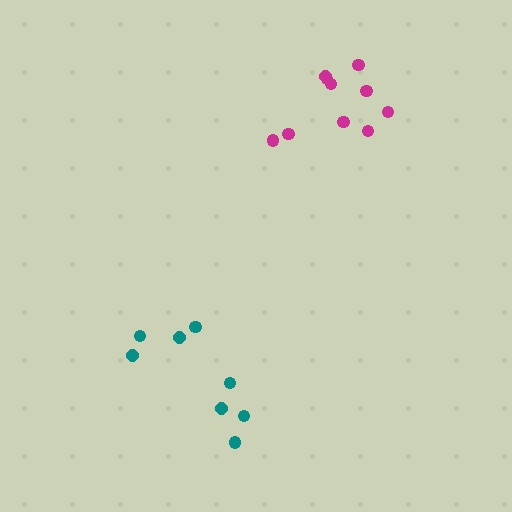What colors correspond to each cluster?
The clusters are colored: teal, magenta.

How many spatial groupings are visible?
There are 2 spatial groupings.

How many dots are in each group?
Group 1: 8 dots, Group 2: 10 dots (18 total).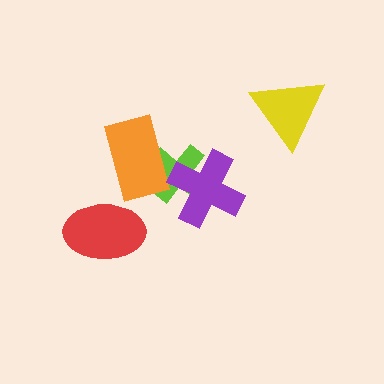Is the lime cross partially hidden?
Yes, it is partially covered by another shape.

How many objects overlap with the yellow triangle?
0 objects overlap with the yellow triangle.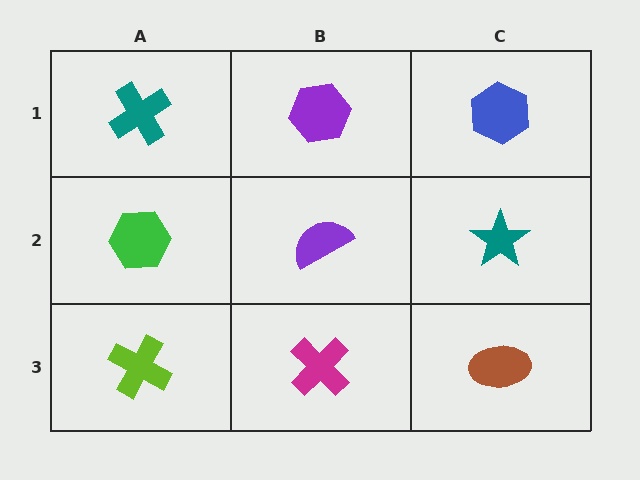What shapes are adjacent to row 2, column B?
A purple hexagon (row 1, column B), a magenta cross (row 3, column B), a green hexagon (row 2, column A), a teal star (row 2, column C).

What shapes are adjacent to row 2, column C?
A blue hexagon (row 1, column C), a brown ellipse (row 3, column C), a purple semicircle (row 2, column B).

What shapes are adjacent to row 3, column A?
A green hexagon (row 2, column A), a magenta cross (row 3, column B).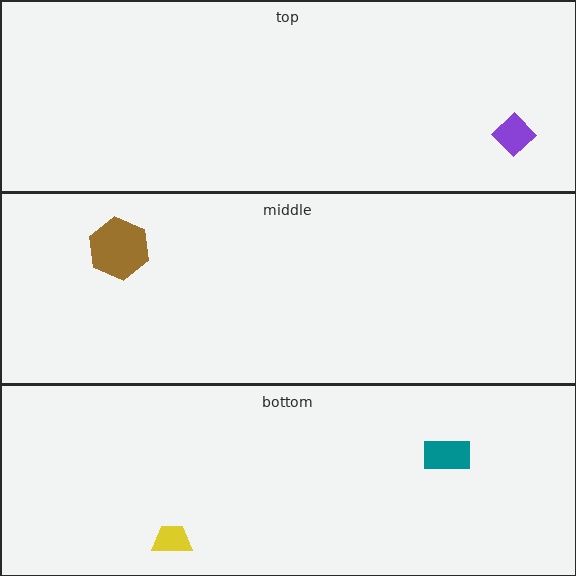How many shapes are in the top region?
1.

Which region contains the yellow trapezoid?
The bottom region.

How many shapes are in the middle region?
1.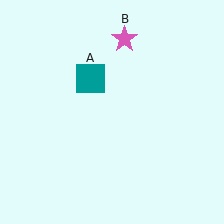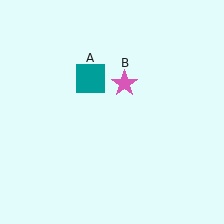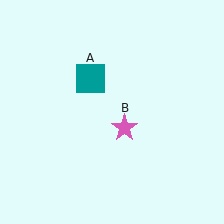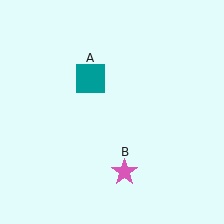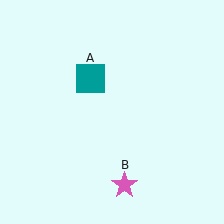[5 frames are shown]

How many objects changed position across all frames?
1 object changed position: pink star (object B).